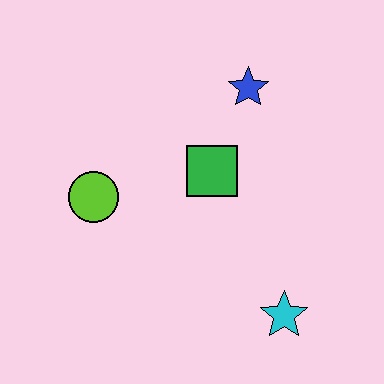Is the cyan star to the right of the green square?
Yes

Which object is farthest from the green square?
The cyan star is farthest from the green square.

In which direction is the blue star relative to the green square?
The blue star is above the green square.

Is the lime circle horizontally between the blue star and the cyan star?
No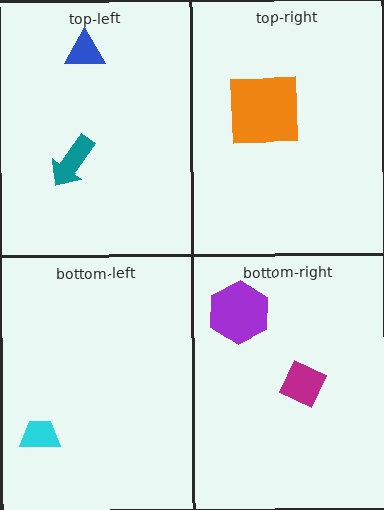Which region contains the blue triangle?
The top-left region.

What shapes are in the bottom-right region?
The purple hexagon, the magenta diamond.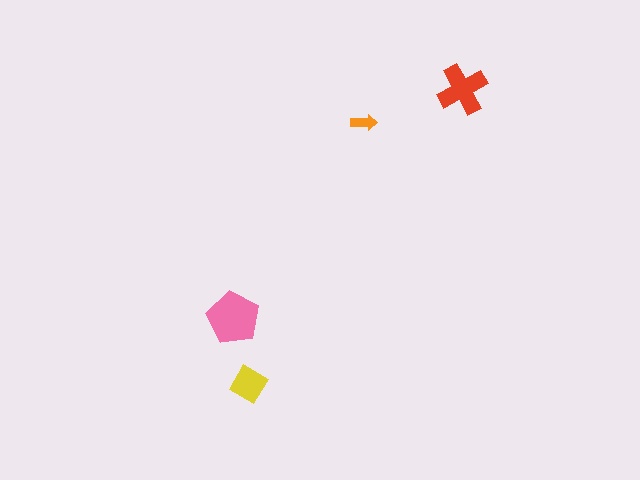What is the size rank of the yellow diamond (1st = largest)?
3rd.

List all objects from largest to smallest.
The pink pentagon, the red cross, the yellow diamond, the orange arrow.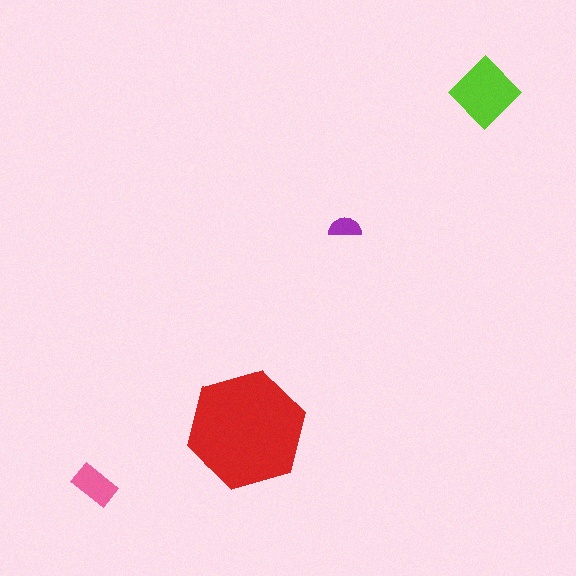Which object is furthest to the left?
The pink rectangle is leftmost.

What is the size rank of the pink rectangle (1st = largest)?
3rd.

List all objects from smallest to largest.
The purple semicircle, the pink rectangle, the lime diamond, the red hexagon.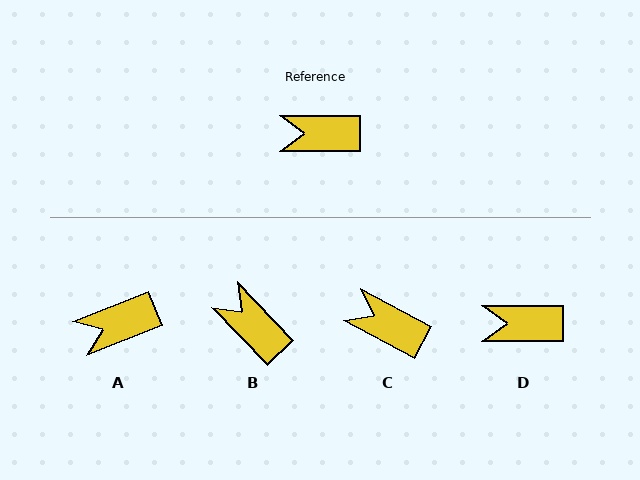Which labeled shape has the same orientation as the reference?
D.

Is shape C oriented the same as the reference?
No, it is off by about 28 degrees.